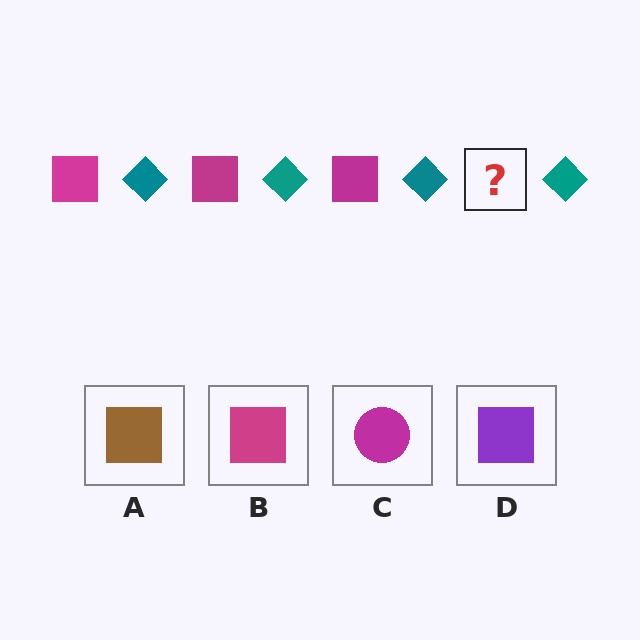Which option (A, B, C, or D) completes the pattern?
B.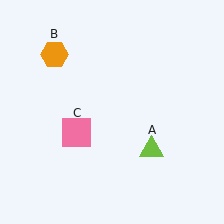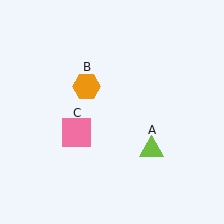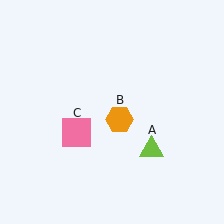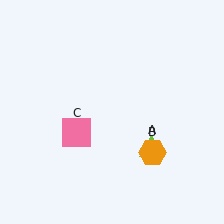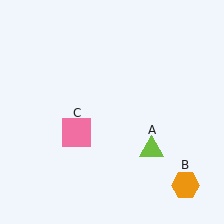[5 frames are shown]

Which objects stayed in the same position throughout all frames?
Lime triangle (object A) and pink square (object C) remained stationary.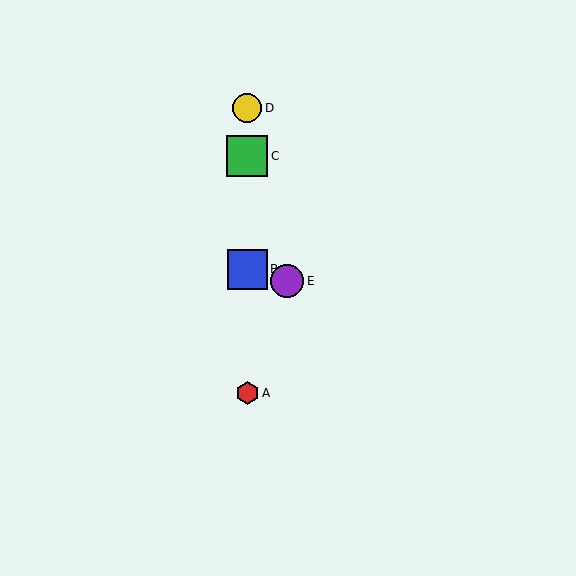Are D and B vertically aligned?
Yes, both are at x≈247.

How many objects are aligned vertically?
4 objects (A, B, C, D) are aligned vertically.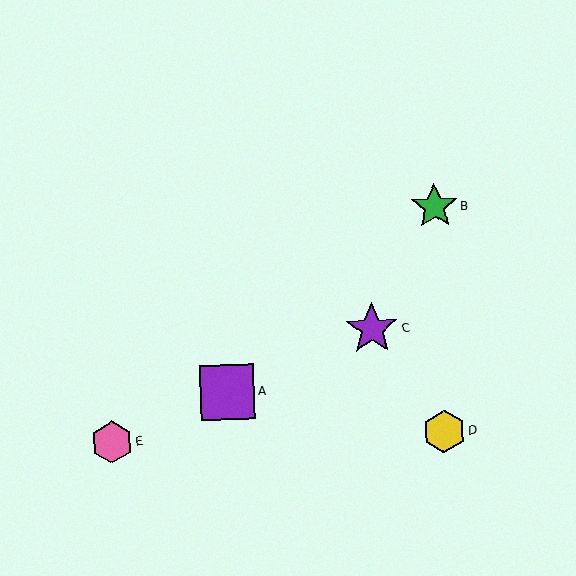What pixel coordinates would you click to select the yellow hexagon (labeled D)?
Click at (444, 431) to select the yellow hexagon D.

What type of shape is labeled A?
Shape A is a purple square.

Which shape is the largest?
The purple square (labeled A) is the largest.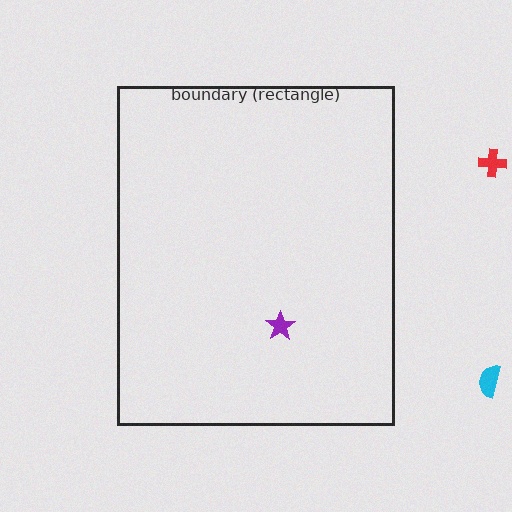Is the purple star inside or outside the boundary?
Inside.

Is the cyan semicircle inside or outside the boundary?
Outside.